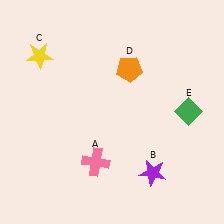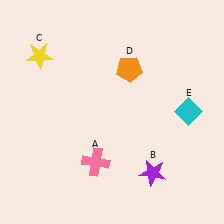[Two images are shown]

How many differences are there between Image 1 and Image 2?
There is 1 difference between the two images.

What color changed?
The diamond (E) changed from green in Image 1 to cyan in Image 2.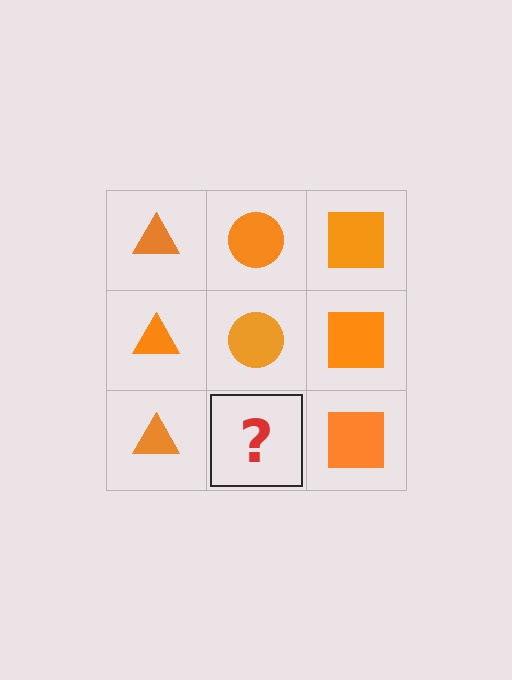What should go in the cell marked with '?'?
The missing cell should contain an orange circle.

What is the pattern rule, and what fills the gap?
The rule is that each column has a consistent shape. The gap should be filled with an orange circle.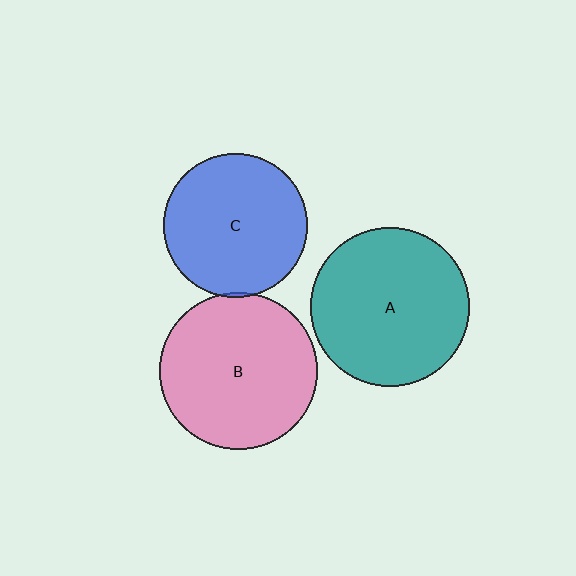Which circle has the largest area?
Circle A (teal).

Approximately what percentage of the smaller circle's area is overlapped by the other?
Approximately 5%.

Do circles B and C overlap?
Yes.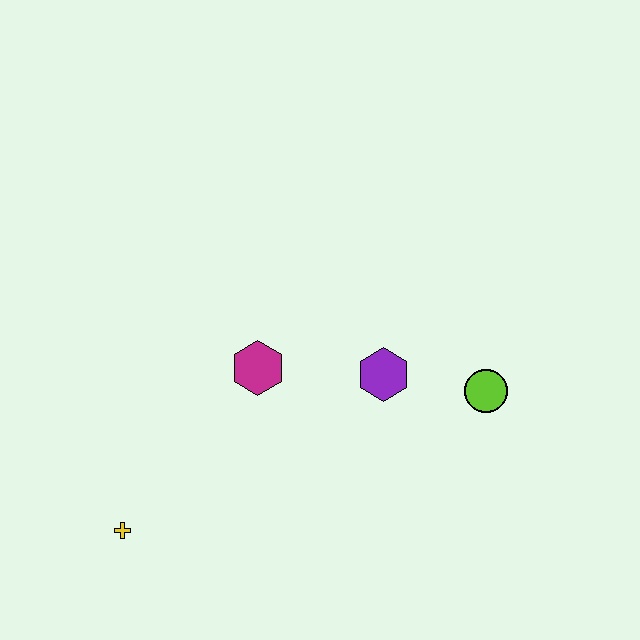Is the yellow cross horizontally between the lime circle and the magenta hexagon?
No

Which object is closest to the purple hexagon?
The lime circle is closest to the purple hexagon.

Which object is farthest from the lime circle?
The yellow cross is farthest from the lime circle.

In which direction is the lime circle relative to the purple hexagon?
The lime circle is to the right of the purple hexagon.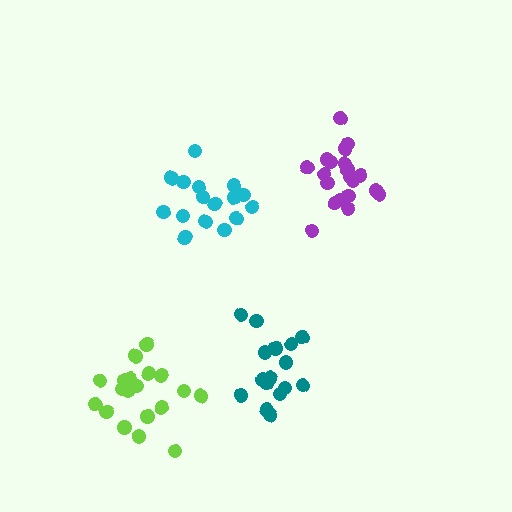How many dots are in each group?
Group 1: 16 dots, Group 2: 19 dots, Group 3: 16 dots, Group 4: 20 dots (71 total).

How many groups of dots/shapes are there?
There are 4 groups.